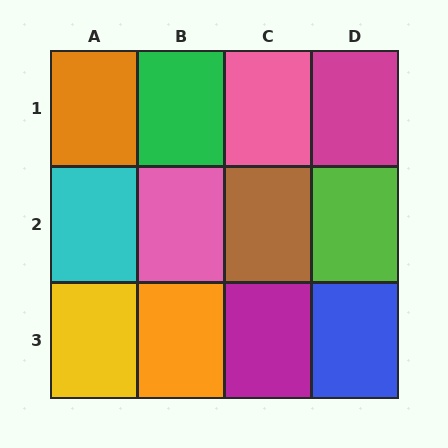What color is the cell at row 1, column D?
Magenta.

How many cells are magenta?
2 cells are magenta.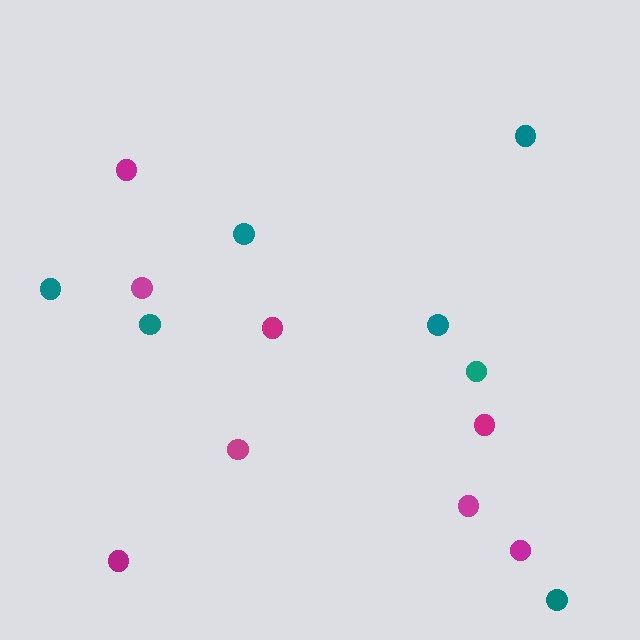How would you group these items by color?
There are 2 groups: one group of magenta circles (8) and one group of teal circles (7).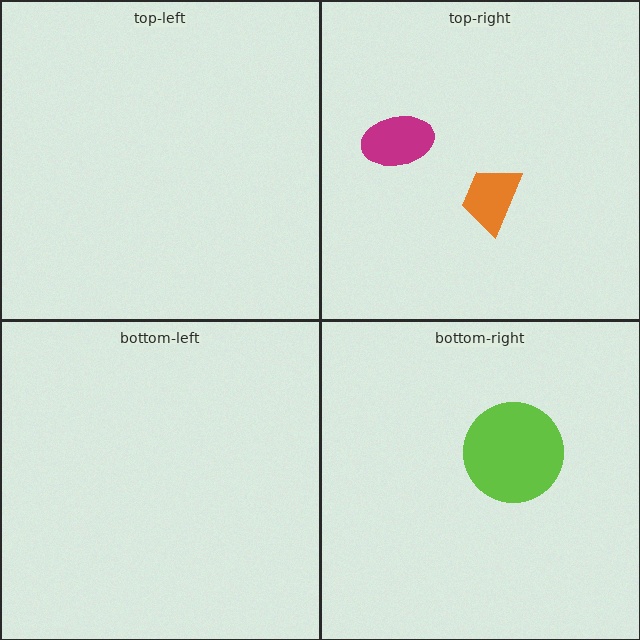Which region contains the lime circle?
The bottom-right region.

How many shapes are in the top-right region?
2.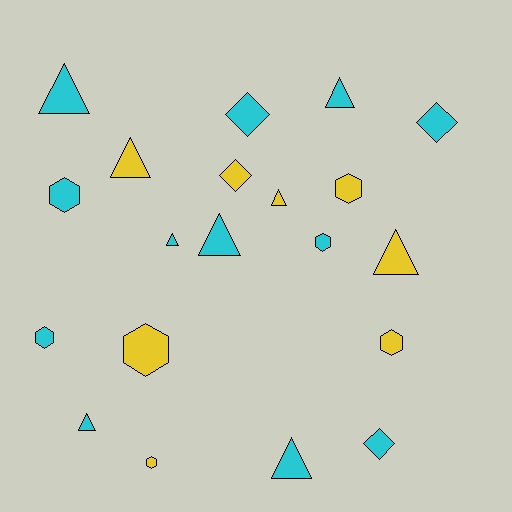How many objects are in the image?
There are 20 objects.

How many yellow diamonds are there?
There is 1 yellow diamond.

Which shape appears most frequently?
Triangle, with 9 objects.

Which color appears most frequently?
Cyan, with 12 objects.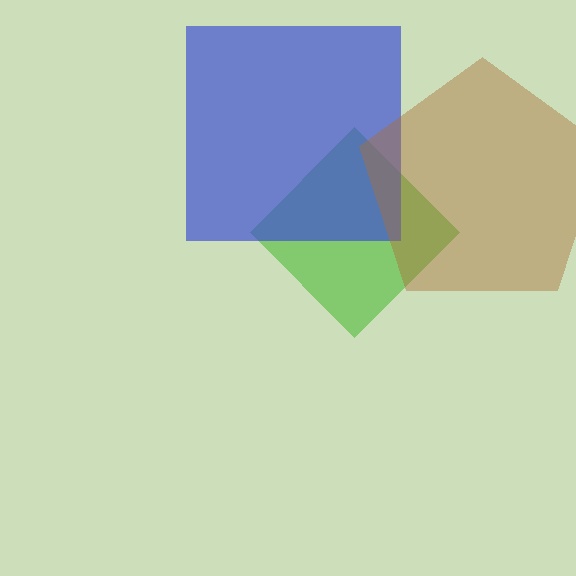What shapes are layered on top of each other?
The layered shapes are: a lime diamond, a blue square, a brown pentagon.